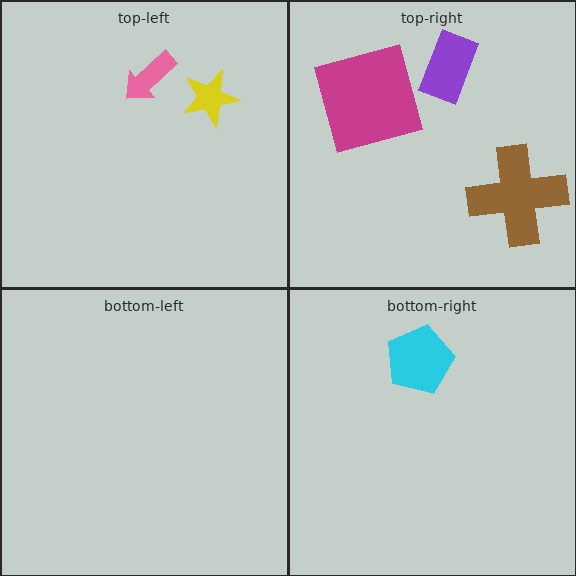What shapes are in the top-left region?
The pink arrow, the yellow star.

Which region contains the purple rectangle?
The top-right region.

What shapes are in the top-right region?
The magenta square, the purple rectangle, the brown cross.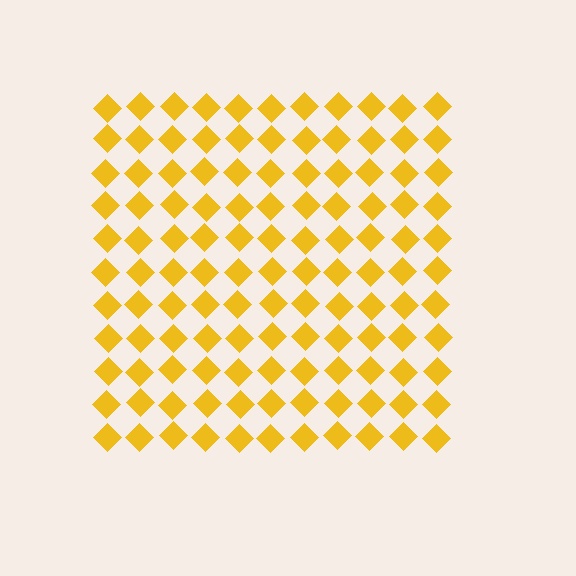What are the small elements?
The small elements are diamonds.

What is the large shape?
The large shape is a square.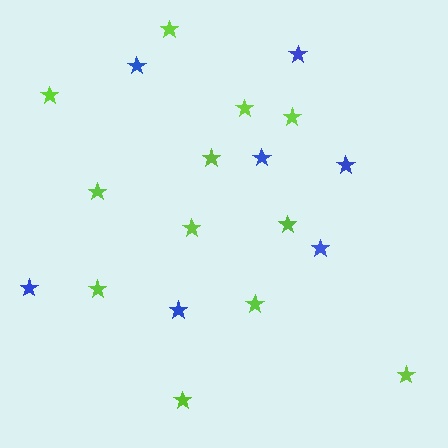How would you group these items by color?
There are 2 groups: one group of blue stars (7) and one group of lime stars (12).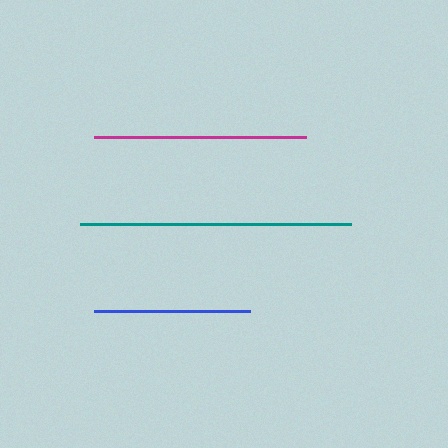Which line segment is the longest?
The teal line is the longest at approximately 271 pixels.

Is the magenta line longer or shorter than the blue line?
The magenta line is longer than the blue line.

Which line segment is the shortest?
The blue line is the shortest at approximately 156 pixels.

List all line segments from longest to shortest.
From longest to shortest: teal, magenta, blue.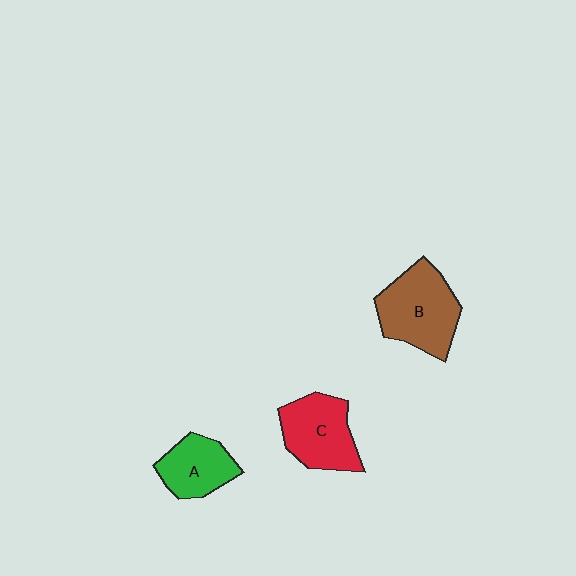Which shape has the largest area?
Shape B (brown).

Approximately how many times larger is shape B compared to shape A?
Approximately 1.5 times.